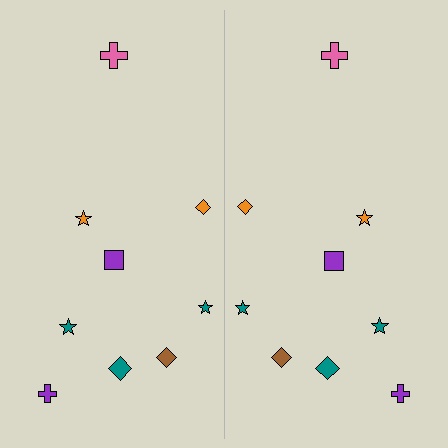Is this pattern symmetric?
Yes, this pattern has bilateral (reflection) symmetry.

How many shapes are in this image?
There are 18 shapes in this image.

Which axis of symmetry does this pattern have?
The pattern has a vertical axis of symmetry running through the center of the image.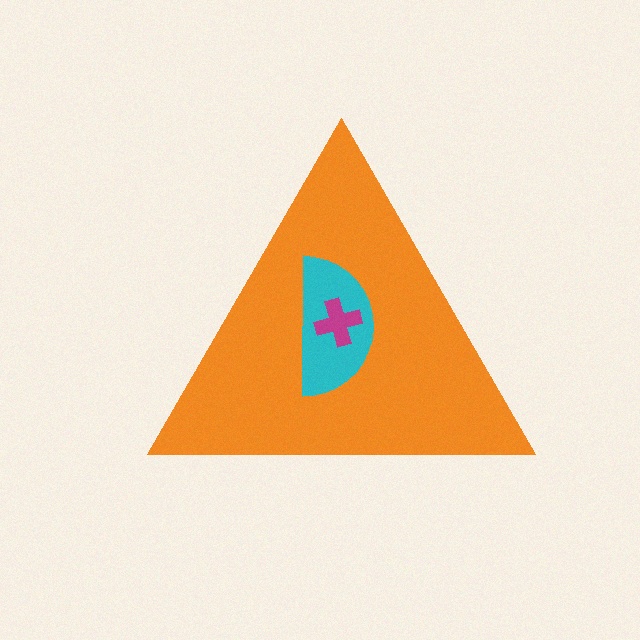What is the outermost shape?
The orange triangle.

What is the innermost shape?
The magenta cross.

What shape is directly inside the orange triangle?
The cyan semicircle.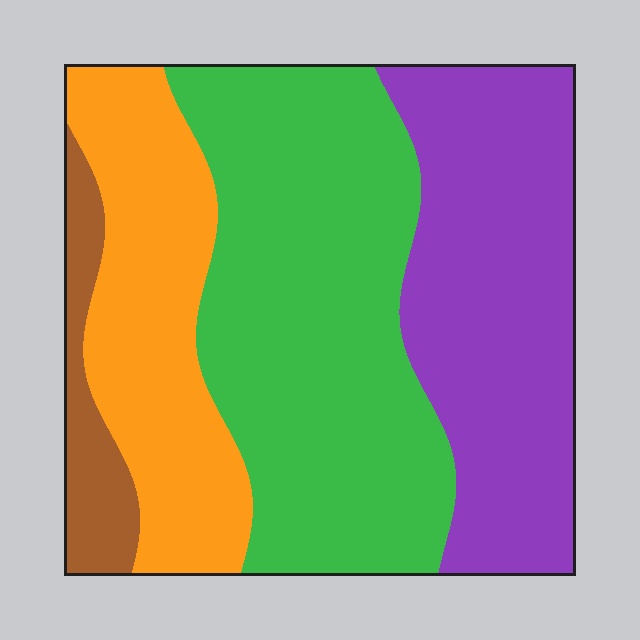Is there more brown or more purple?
Purple.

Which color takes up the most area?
Green, at roughly 40%.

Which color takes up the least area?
Brown, at roughly 5%.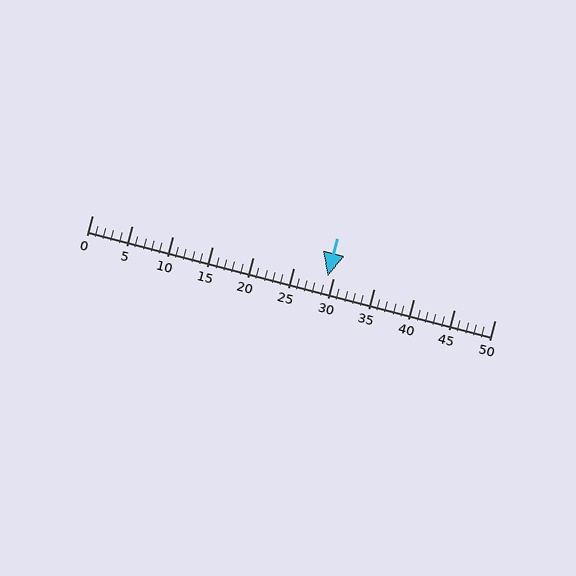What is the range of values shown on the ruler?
The ruler shows values from 0 to 50.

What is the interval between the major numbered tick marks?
The major tick marks are spaced 5 units apart.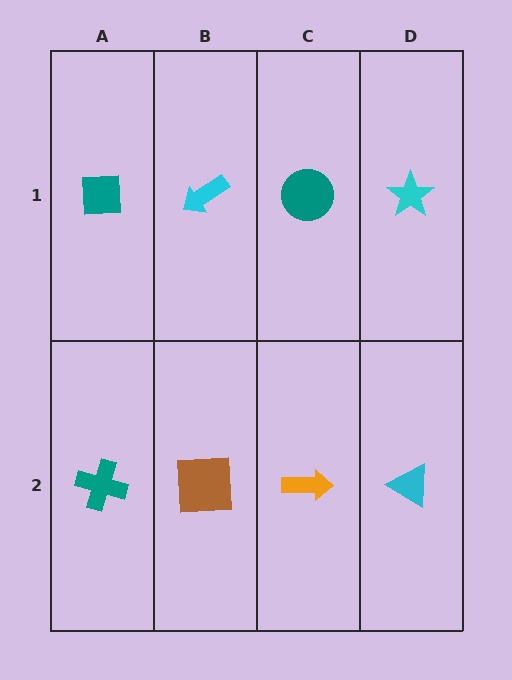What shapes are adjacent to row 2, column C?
A teal circle (row 1, column C), a brown square (row 2, column B), a cyan triangle (row 2, column D).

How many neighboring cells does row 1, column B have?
3.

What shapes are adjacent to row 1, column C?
An orange arrow (row 2, column C), a cyan arrow (row 1, column B), a cyan star (row 1, column D).